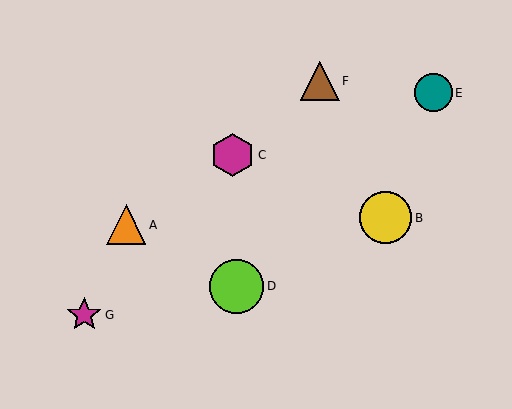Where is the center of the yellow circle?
The center of the yellow circle is at (386, 218).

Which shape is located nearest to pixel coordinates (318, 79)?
The brown triangle (labeled F) at (320, 81) is nearest to that location.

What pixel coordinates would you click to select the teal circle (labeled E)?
Click at (433, 93) to select the teal circle E.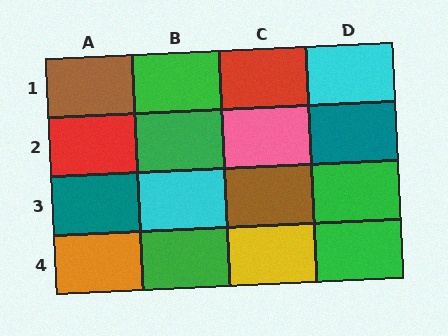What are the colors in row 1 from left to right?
Brown, green, red, cyan.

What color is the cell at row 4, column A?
Orange.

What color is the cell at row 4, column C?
Yellow.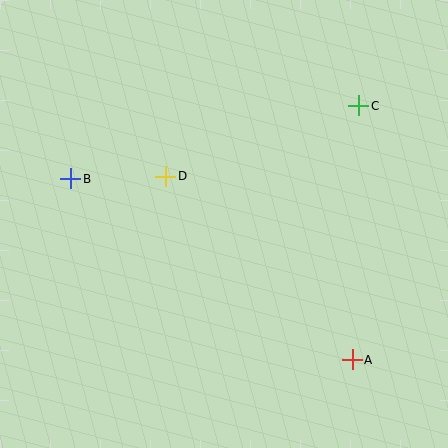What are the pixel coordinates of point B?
Point B is at (71, 179).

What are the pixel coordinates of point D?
Point D is at (166, 176).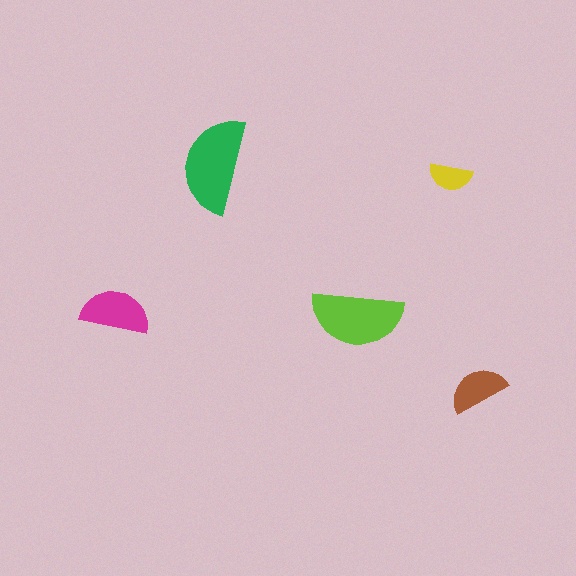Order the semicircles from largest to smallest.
the green one, the lime one, the magenta one, the brown one, the yellow one.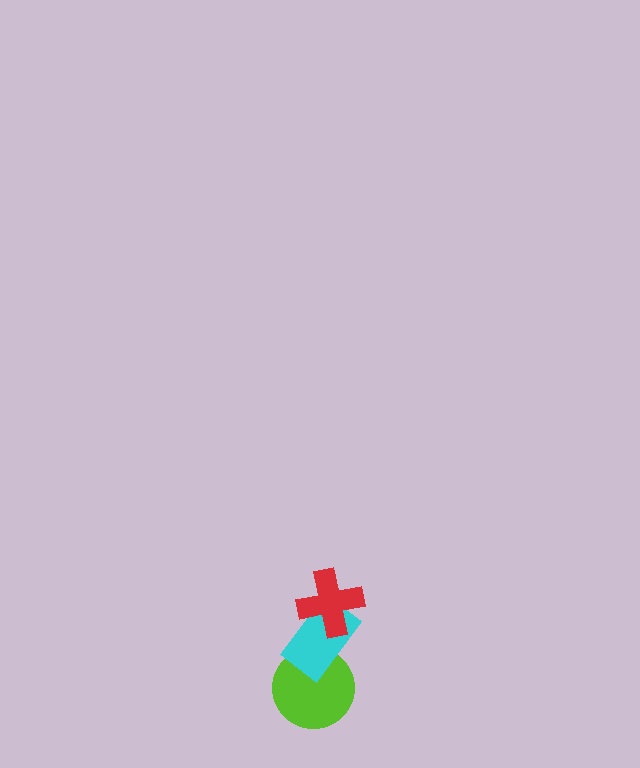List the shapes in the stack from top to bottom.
From top to bottom: the red cross, the cyan rectangle, the lime circle.